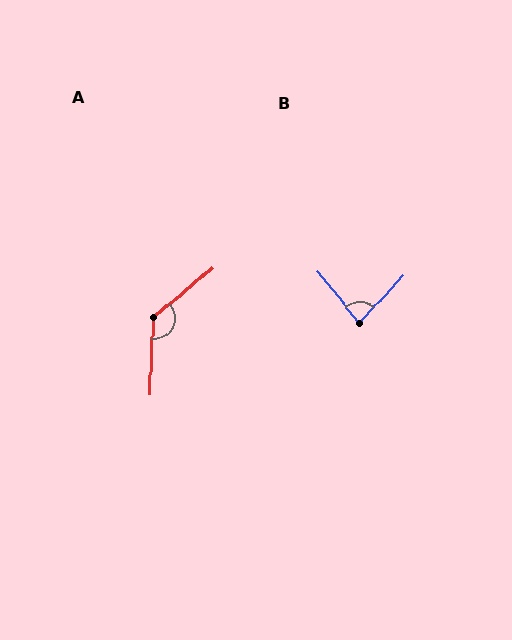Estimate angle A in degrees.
Approximately 132 degrees.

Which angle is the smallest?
B, at approximately 82 degrees.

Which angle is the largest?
A, at approximately 132 degrees.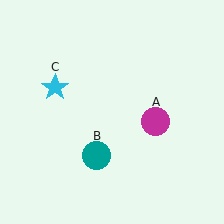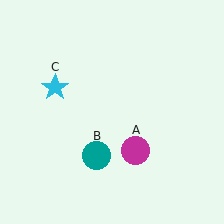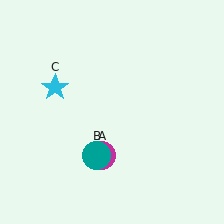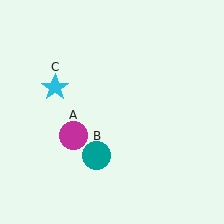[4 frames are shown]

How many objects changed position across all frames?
1 object changed position: magenta circle (object A).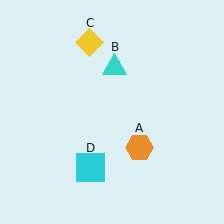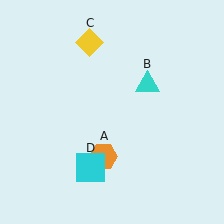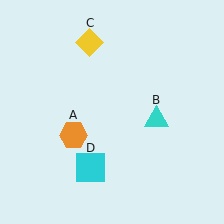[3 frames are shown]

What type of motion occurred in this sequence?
The orange hexagon (object A), cyan triangle (object B) rotated clockwise around the center of the scene.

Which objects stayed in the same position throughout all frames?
Yellow diamond (object C) and cyan square (object D) remained stationary.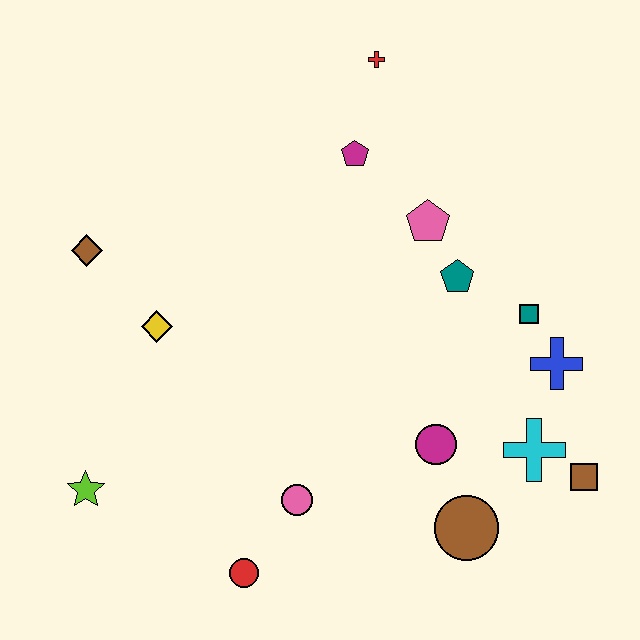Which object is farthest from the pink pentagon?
The lime star is farthest from the pink pentagon.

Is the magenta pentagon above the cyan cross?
Yes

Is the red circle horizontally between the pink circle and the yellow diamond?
Yes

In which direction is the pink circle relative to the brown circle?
The pink circle is to the left of the brown circle.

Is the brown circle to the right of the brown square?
No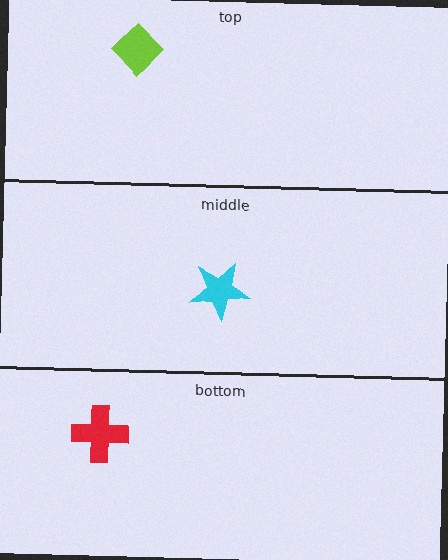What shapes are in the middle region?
The cyan star.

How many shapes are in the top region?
1.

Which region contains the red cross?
The bottom region.